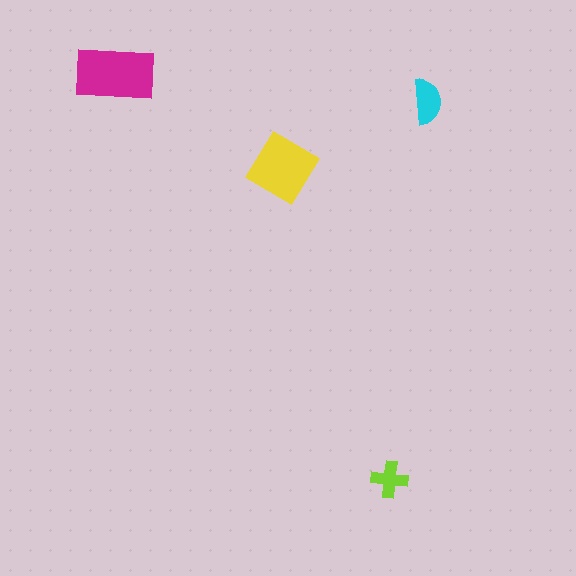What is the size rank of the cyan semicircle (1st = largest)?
3rd.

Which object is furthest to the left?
The magenta rectangle is leftmost.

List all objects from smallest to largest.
The lime cross, the cyan semicircle, the yellow diamond, the magenta rectangle.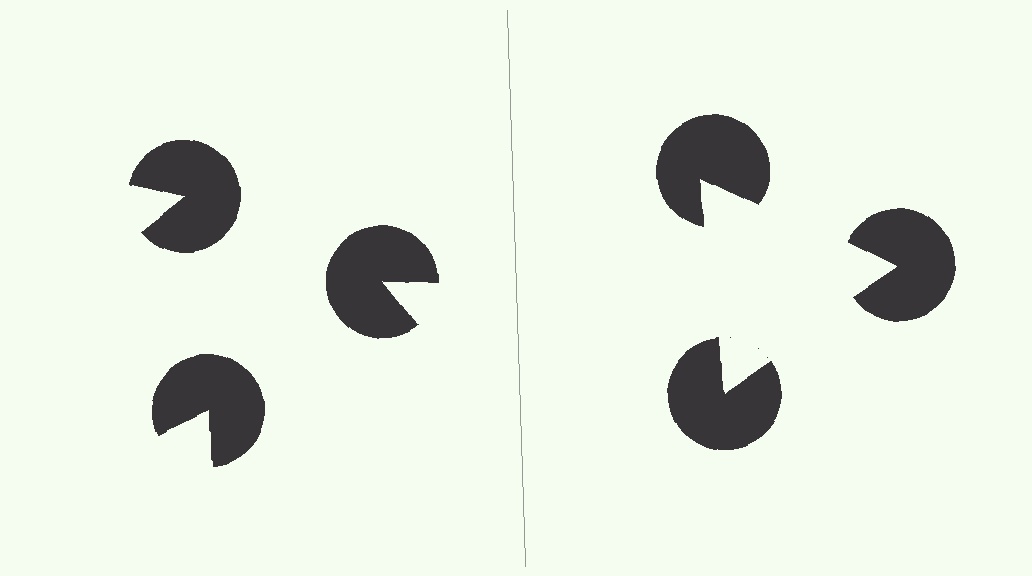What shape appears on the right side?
An illusory triangle.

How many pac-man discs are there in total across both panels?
6 — 3 on each side.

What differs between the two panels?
The pac-man discs are positioned identically on both sides; only the wedge orientations differ. On the right they align to a triangle; on the left they are misaligned.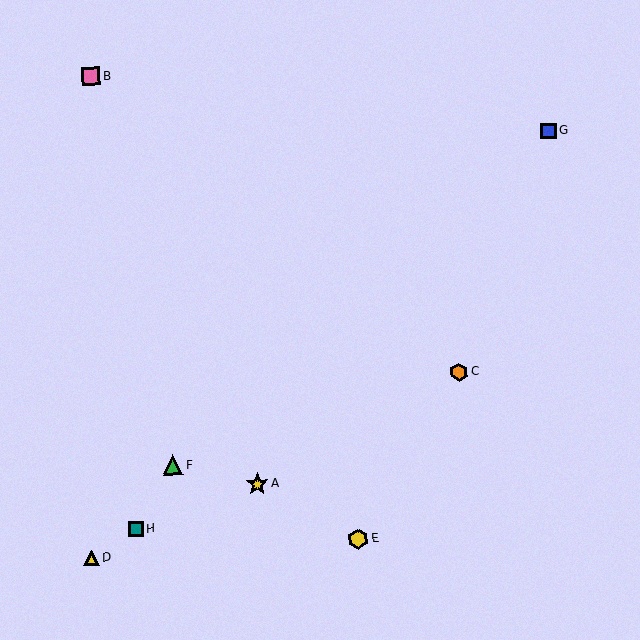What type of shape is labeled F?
Shape F is a green triangle.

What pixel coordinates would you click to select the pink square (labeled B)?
Click at (91, 76) to select the pink square B.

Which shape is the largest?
The yellow star (labeled A) is the largest.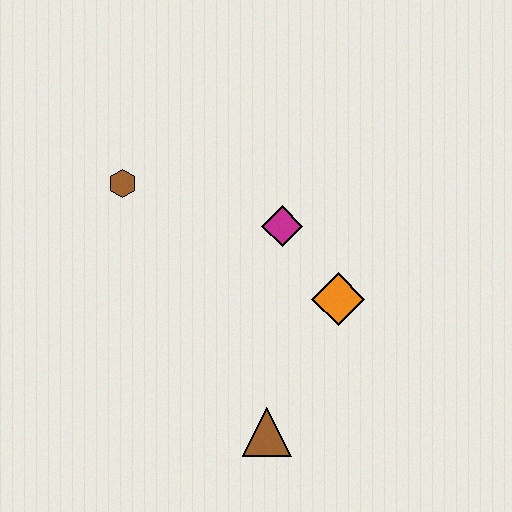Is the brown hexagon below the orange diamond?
No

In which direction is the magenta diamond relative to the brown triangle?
The magenta diamond is above the brown triangle.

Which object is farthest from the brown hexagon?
The brown triangle is farthest from the brown hexagon.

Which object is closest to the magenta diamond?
The orange diamond is closest to the magenta diamond.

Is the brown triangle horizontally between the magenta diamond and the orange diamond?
No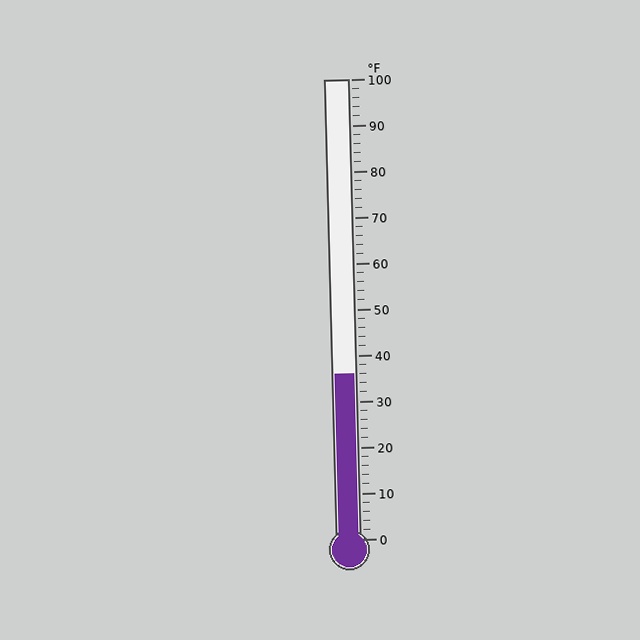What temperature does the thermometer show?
The thermometer shows approximately 36°F.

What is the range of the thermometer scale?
The thermometer scale ranges from 0°F to 100°F.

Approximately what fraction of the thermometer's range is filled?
The thermometer is filled to approximately 35% of its range.